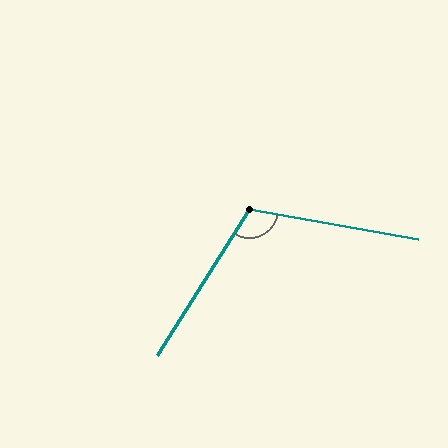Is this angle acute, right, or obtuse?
It is obtuse.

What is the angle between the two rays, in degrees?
Approximately 112 degrees.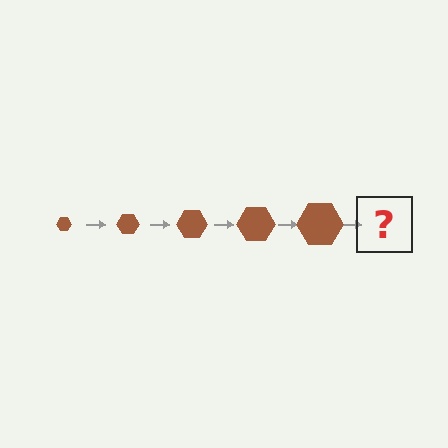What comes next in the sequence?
The next element should be a brown hexagon, larger than the previous one.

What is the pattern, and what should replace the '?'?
The pattern is that the hexagon gets progressively larger each step. The '?' should be a brown hexagon, larger than the previous one.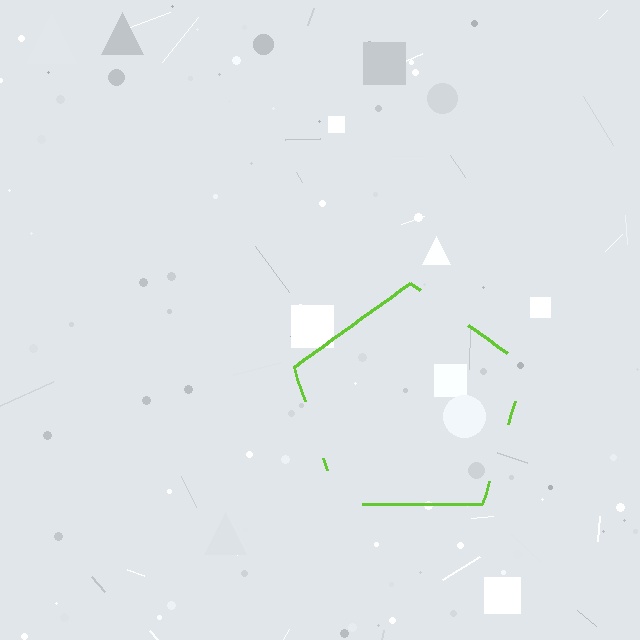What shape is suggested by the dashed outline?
The dashed outline suggests a pentagon.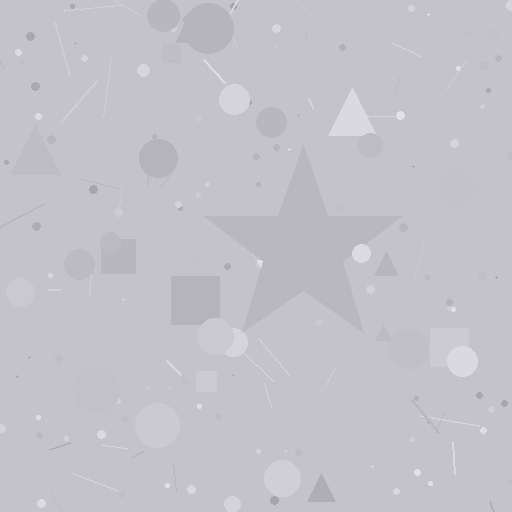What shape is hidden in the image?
A star is hidden in the image.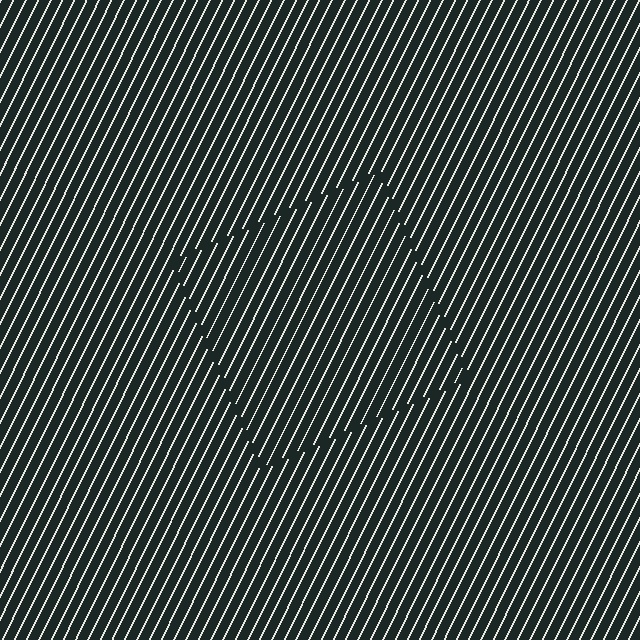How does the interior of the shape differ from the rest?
The interior of the shape contains the same grating, shifted by half a period — the contour is defined by the phase discontinuity where line-ends from the inner and outer gratings abut.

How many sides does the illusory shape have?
4 sides — the line-ends trace a square.